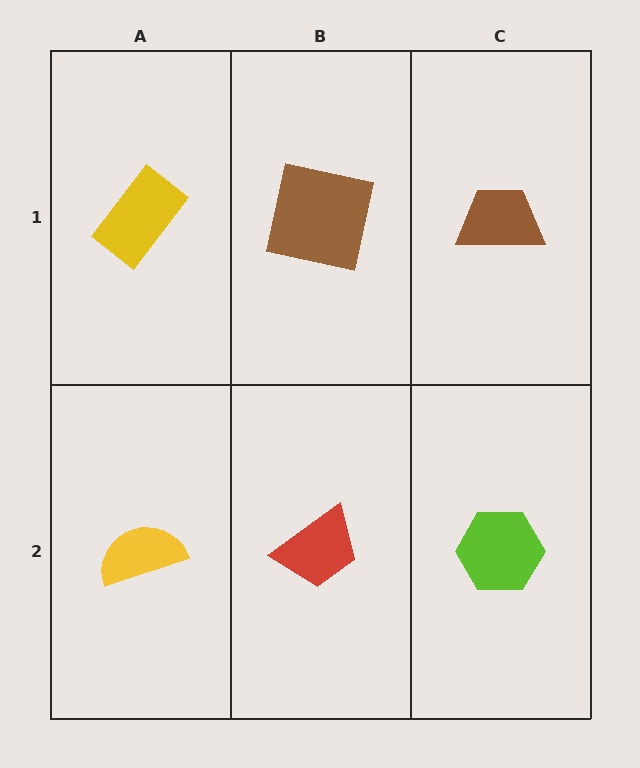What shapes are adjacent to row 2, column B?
A brown square (row 1, column B), a yellow semicircle (row 2, column A), a lime hexagon (row 2, column C).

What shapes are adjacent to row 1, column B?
A red trapezoid (row 2, column B), a yellow rectangle (row 1, column A), a brown trapezoid (row 1, column C).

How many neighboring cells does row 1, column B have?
3.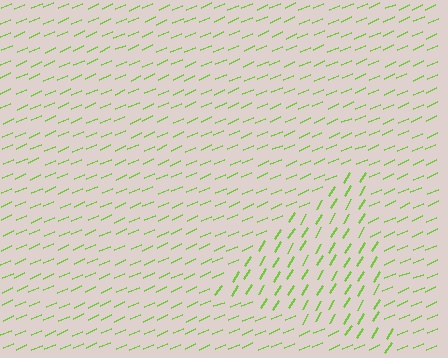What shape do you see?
I see a triangle.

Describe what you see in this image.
The image is filled with small lime line segments. A triangle region in the image has lines oriented differently from the surrounding lines, creating a visible texture boundary.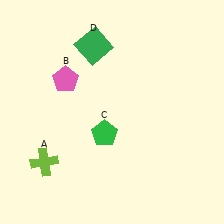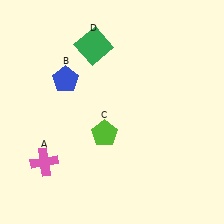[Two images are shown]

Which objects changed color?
A changed from lime to pink. B changed from pink to blue. C changed from green to lime.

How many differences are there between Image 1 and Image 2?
There are 3 differences between the two images.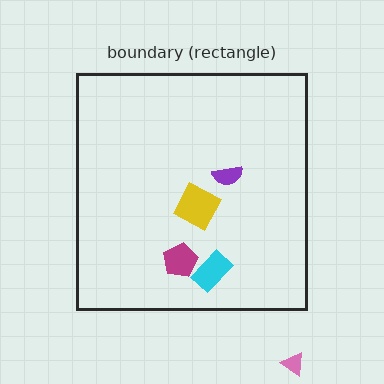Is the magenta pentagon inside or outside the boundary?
Inside.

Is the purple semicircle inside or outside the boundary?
Inside.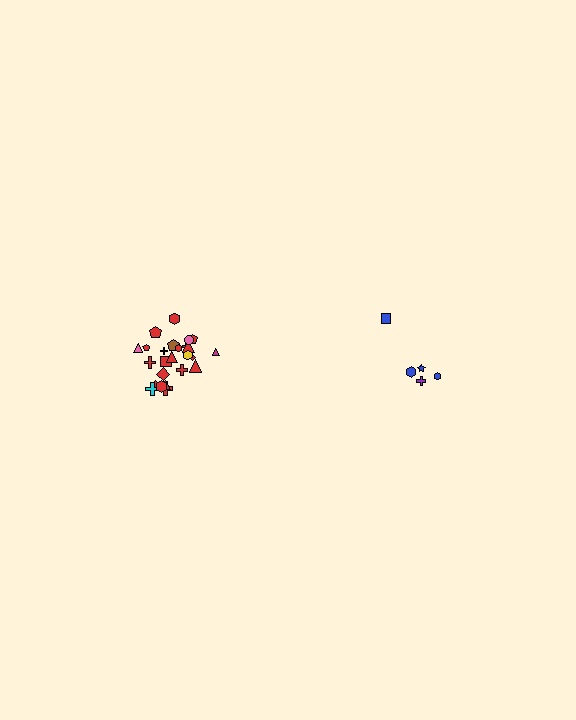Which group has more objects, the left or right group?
The left group.